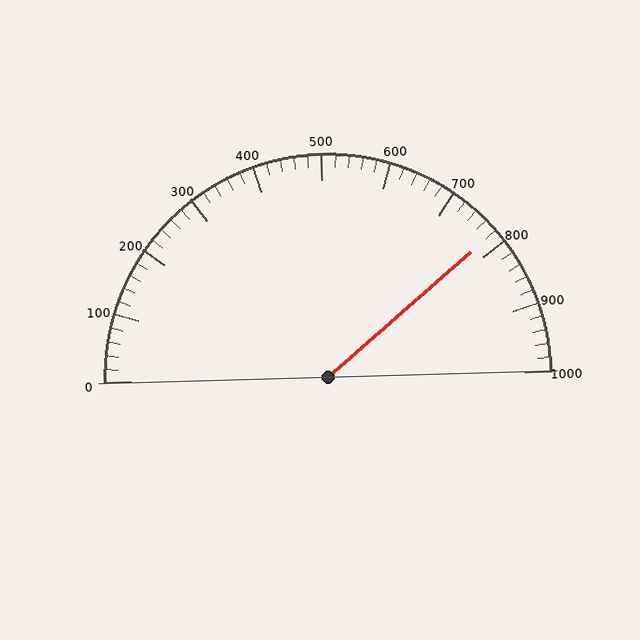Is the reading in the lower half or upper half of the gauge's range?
The reading is in the upper half of the range (0 to 1000).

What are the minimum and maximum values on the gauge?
The gauge ranges from 0 to 1000.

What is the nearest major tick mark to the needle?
The nearest major tick mark is 800.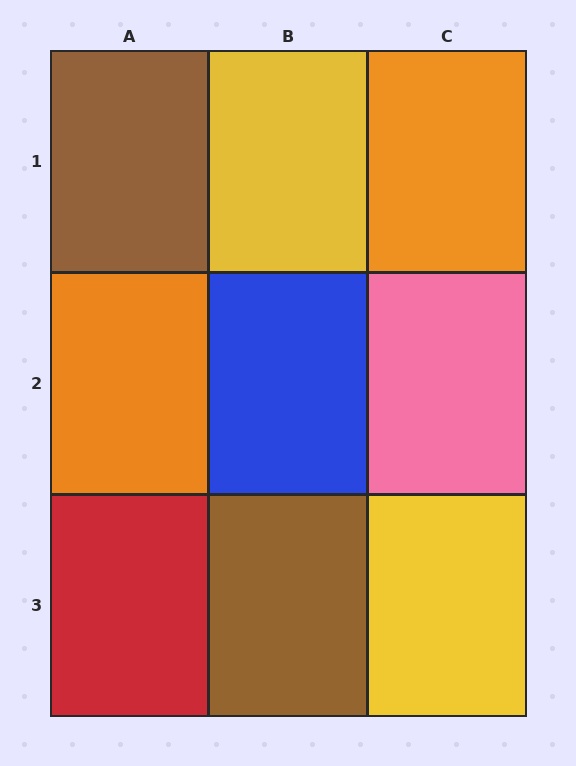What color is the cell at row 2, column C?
Pink.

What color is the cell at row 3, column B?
Brown.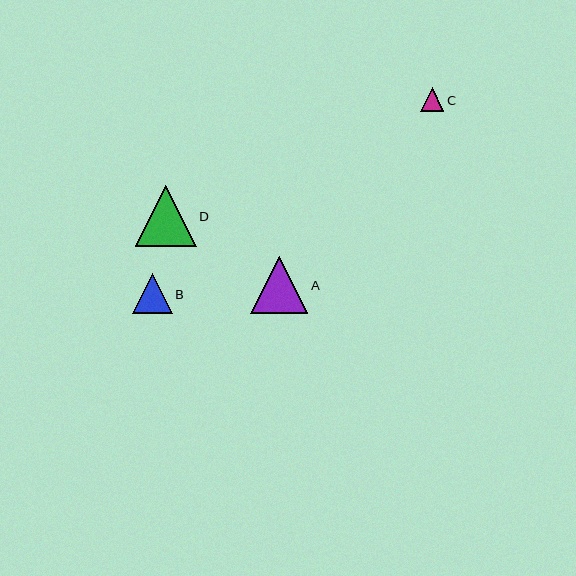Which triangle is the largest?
Triangle D is the largest with a size of approximately 61 pixels.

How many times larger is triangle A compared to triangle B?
Triangle A is approximately 1.4 times the size of triangle B.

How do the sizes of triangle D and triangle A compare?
Triangle D and triangle A are approximately the same size.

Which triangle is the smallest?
Triangle C is the smallest with a size of approximately 23 pixels.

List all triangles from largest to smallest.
From largest to smallest: D, A, B, C.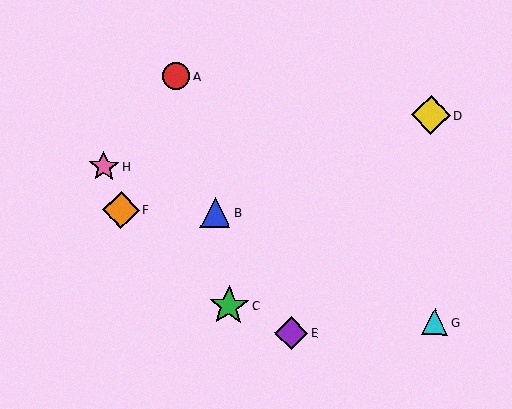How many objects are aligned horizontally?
2 objects (B, F) are aligned horizontally.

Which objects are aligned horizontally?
Objects B, F are aligned horizontally.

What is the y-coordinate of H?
Object H is at y≈167.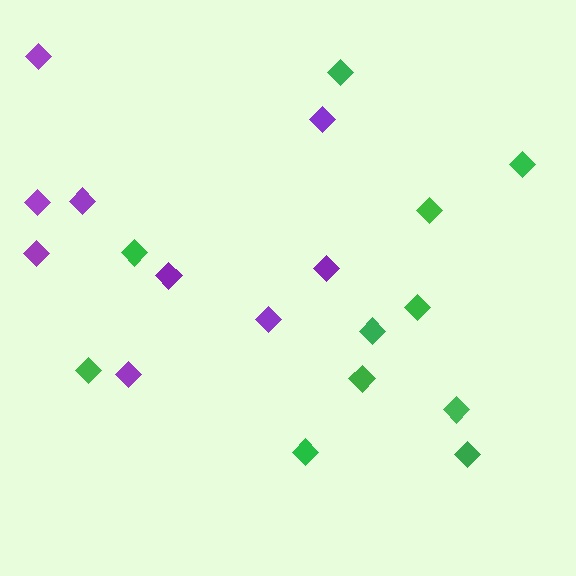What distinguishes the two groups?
There are 2 groups: one group of green diamonds (11) and one group of purple diamonds (9).